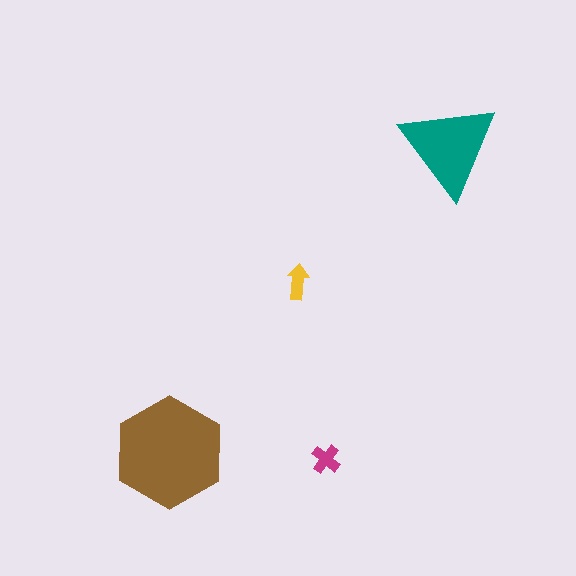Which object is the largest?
The brown hexagon.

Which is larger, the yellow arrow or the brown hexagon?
The brown hexagon.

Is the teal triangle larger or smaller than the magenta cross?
Larger.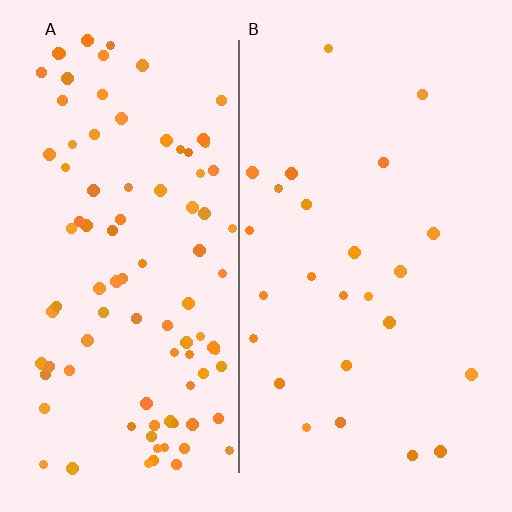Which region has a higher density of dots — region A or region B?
A (the left).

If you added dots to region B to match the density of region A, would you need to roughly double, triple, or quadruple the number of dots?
Approximately quadruple.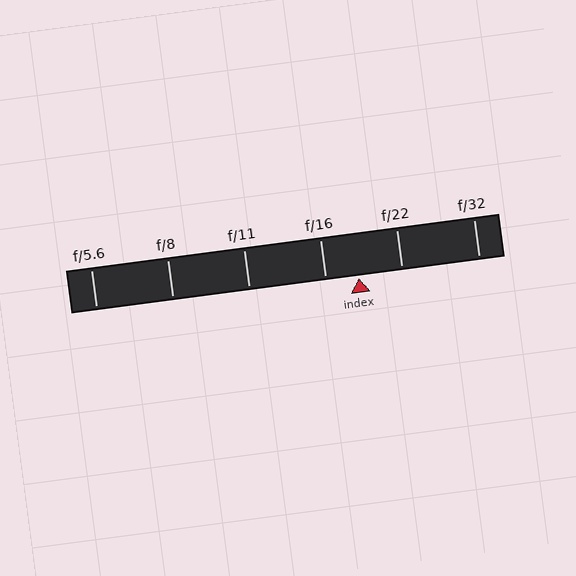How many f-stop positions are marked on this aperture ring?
There are 6 f-stop positions marked.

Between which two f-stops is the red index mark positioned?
The index mark is between f/16 and f/22.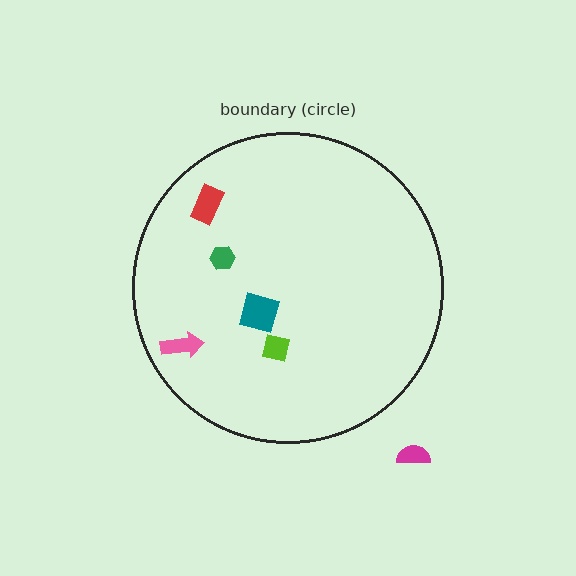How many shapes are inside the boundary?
5 inside, 1 outside.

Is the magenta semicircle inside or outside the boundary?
Outside.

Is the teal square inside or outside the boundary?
Inside.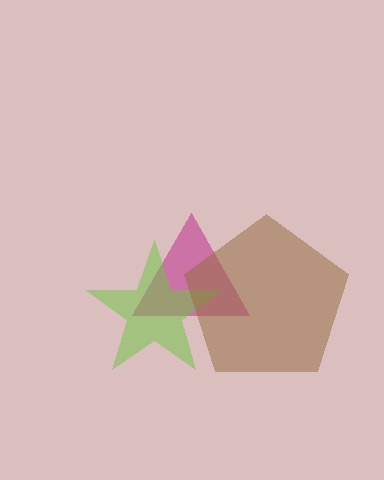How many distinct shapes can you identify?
There are 3 distinct shapes: a magenta triangle, a lime star, a brown pentagon.